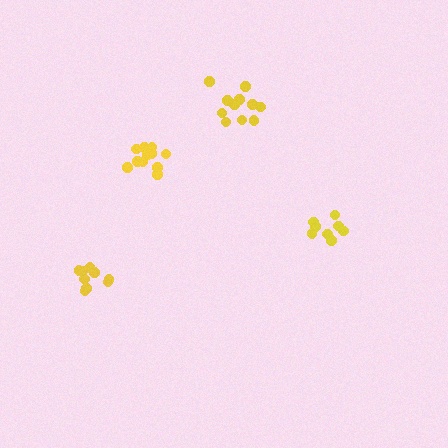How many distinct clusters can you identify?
There are 4 distinct clusters.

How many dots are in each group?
Group 1: 11 dots, Group 2: 9 dots, Group 3: 11 dots, Group 4: 8 dots (39 total).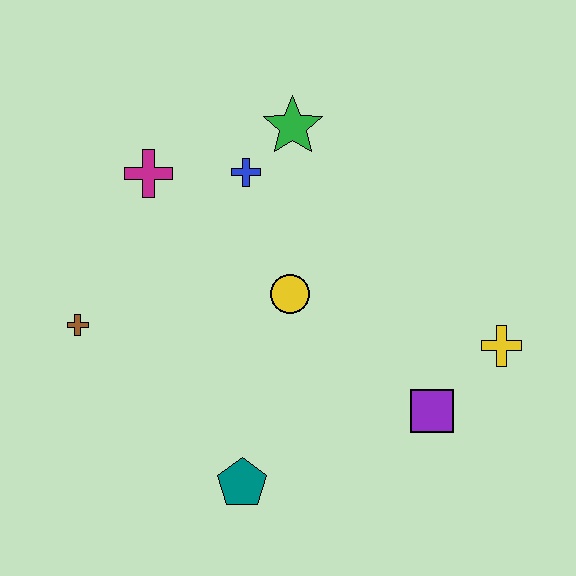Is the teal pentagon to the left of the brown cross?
No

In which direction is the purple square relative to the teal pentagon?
The purple square is to the right of the teal pentagon.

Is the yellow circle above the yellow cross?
Yes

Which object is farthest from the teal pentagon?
The green star is farthest from the teal pentagon.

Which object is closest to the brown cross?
The magenta cross is closest to the brown cross.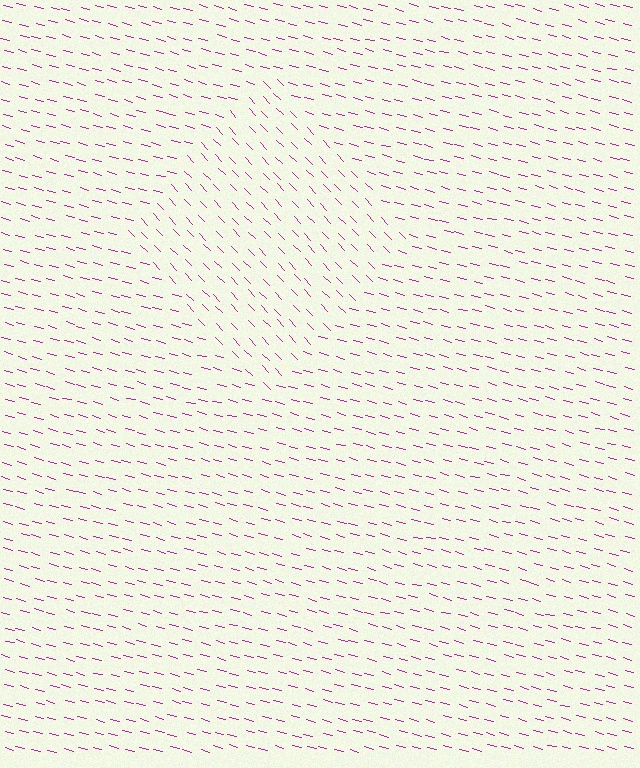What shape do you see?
I see a diamond.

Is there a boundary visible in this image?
Yes, there is a texture boundary formed by a change in line orientation.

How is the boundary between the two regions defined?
The boundary is defined purely by a change in line orientation (approximately 32 degrees difference). All lines are the same color and thickness.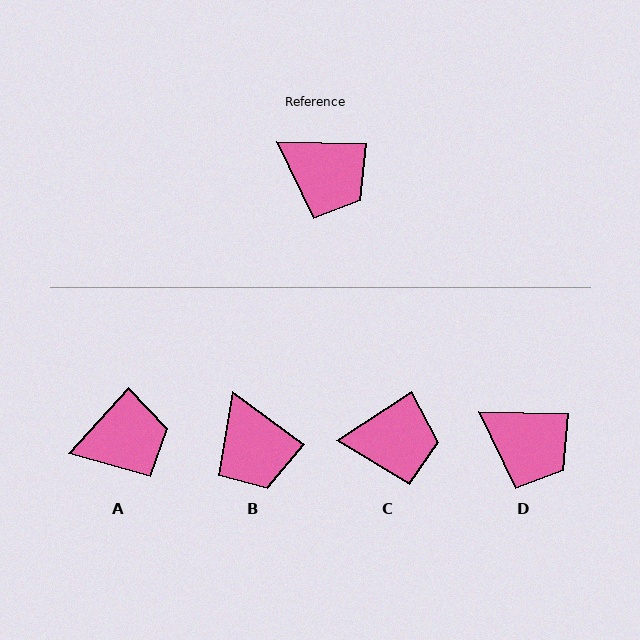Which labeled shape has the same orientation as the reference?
D.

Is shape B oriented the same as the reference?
No, it is off by about 35 degrees.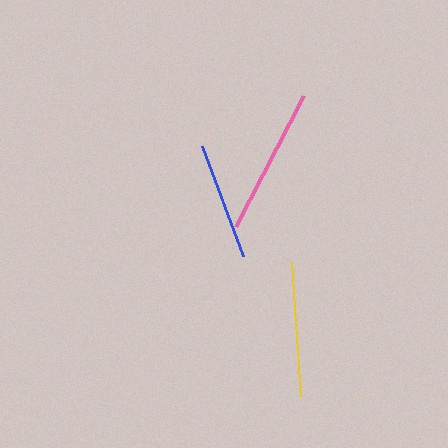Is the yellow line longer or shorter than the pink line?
The pink line is longer than the yellow line.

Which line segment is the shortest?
The blue line is the shortest at approximately 118 pixels.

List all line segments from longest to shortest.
From longest to shortest: pink, yellow, blue.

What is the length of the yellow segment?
The yellow segment is approximately 134 pixels long.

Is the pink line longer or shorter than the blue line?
The pink line is longer than the blue line.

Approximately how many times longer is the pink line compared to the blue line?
The pink line is approximately 1.3 times the length of the blue line.